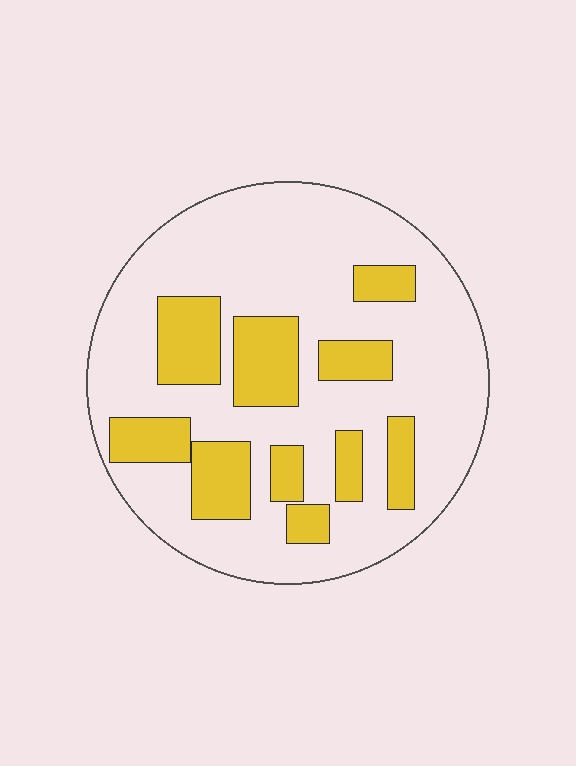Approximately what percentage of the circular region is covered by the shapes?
Approximately 25%.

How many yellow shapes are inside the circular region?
10.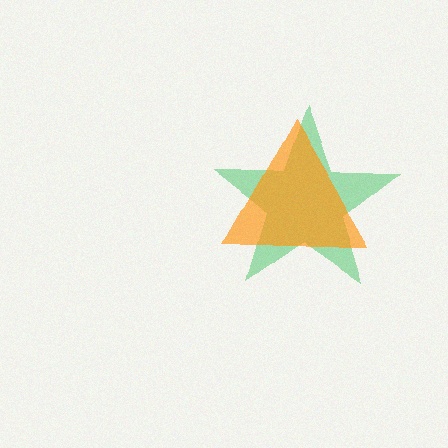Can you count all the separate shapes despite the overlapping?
Yes, there are 2 separate shapes.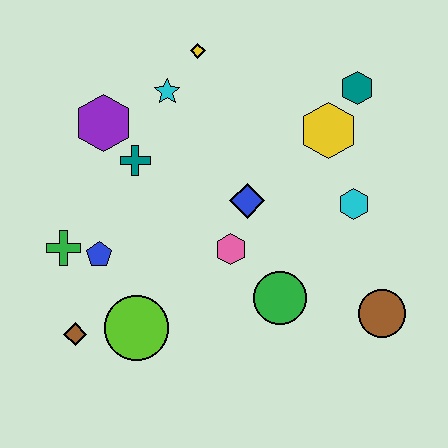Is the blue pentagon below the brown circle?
No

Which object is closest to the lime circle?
The brown diamond is closest to the lime circle.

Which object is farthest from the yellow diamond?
The brown circle is farthest from the yellow diamond.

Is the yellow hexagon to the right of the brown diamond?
Yes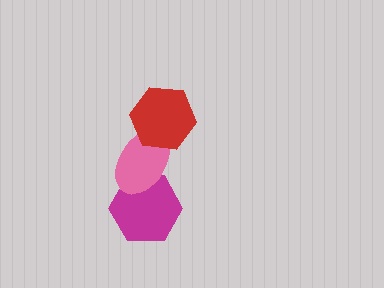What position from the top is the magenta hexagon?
The magenta hexagon is 3rd from the top.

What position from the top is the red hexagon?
The red hexagon is 1st from the top.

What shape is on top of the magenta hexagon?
The pink ellipse is on top of the magenta hexagon.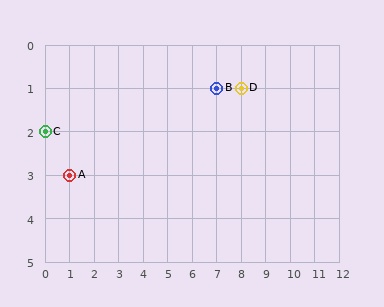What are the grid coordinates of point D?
Point D is at grid coordinates (8, 1).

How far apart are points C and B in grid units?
Points C and B are 7 columns and 1 row apart (about 7.1 grid units diagonally).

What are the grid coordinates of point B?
Point B is at grid coordinates (7, 1).